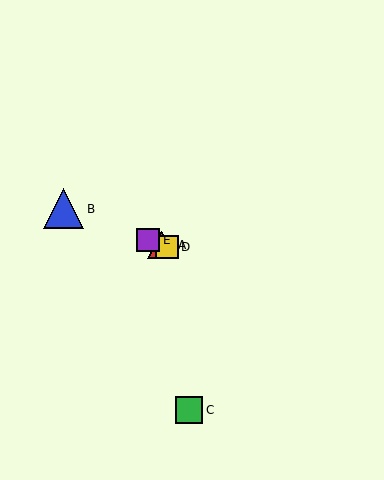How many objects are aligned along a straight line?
4 objects (A, B, D, E) are aligned along a straight line.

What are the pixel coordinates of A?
Object A is at (162, 245).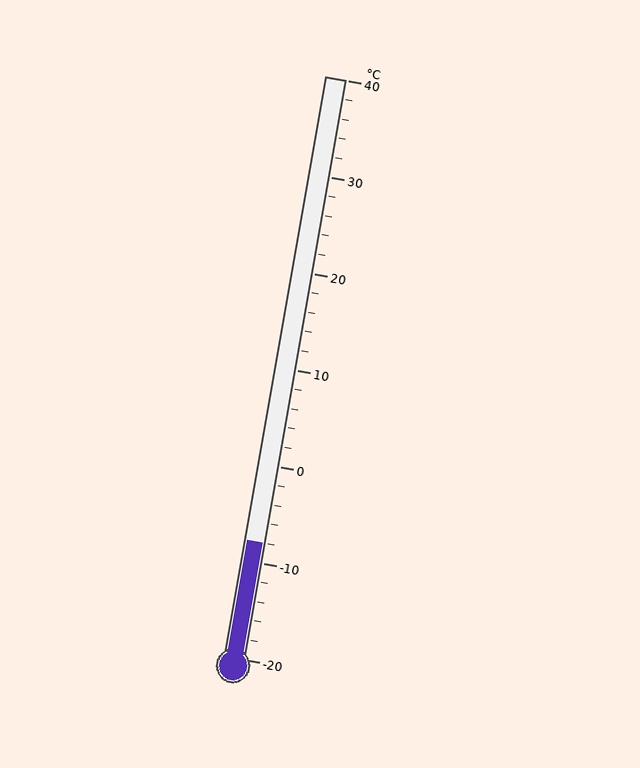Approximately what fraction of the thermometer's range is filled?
The thermometer is filled to approximately 20% of its range.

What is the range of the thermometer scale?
The thermometer scale ranges from -20°C to 40°C.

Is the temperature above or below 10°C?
The temperature is below 10°C.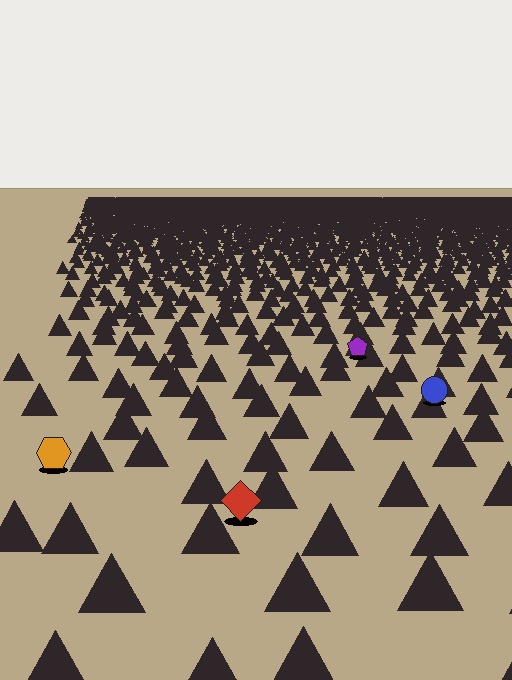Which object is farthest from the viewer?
The purple pentagon is farthest from the viewer. It appears smaller and the ground texture around it is denser.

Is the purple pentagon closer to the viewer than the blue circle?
No. The blue circle is closer — you can tell from the texture gradient: the ground texture is coarser near it.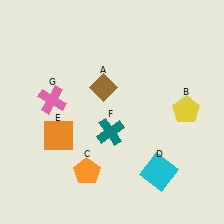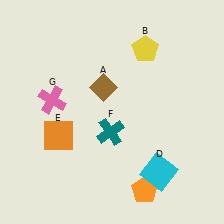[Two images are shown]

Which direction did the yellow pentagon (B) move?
The yellow pentagon (B) moved up.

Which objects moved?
The objects that moved are: the yellow pentagon (B), the orange pentagon (C).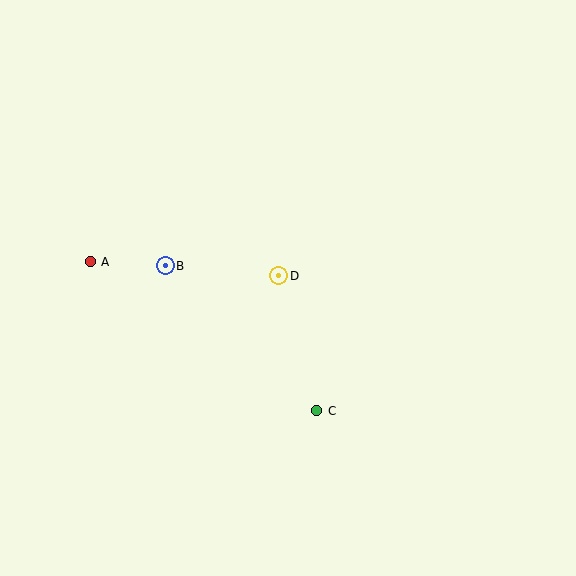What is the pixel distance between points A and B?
The distance between A and B is 75 pixels.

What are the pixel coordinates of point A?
Point A is at (90, 262).